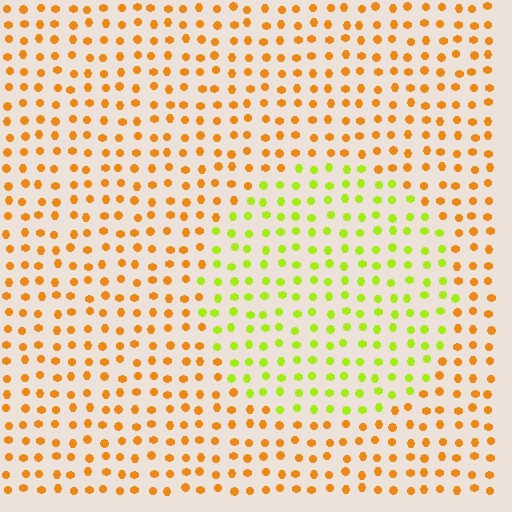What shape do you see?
I see a circle.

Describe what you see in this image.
The image is filled with small orange elements in a uniform arrangement. A circle-shaped region is visible where the elements are tinted to a slightly different hue, forming a subtle color boundary.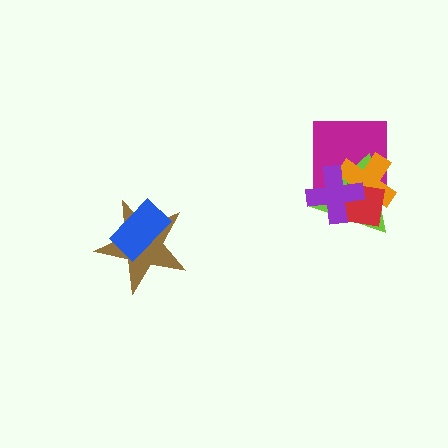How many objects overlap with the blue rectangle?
1 object overlaps with the blue rectangle.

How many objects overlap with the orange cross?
4 objects overlap with the orange cross.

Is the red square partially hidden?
Yes, it is partially covered by another shape.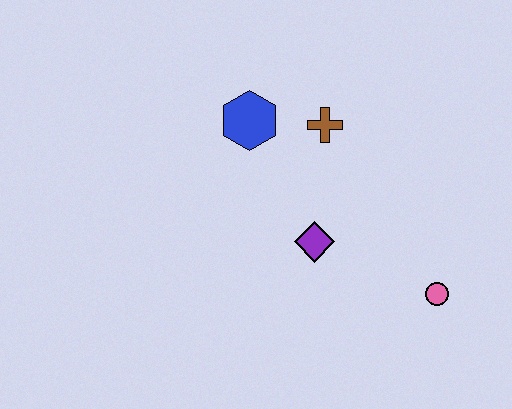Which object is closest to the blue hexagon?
The brown cross is closest to the blue hexagon.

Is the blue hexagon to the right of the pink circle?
No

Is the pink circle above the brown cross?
No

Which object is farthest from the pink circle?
The blue hexagon is farthest from the pink circle.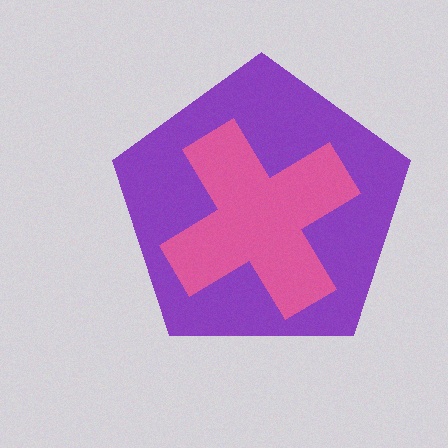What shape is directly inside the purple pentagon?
The pink cross.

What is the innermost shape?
The pink cross.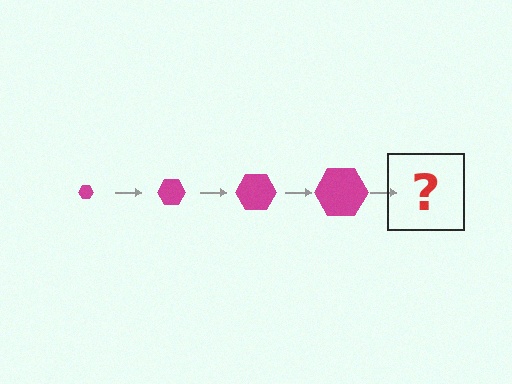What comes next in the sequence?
The next element should be a magenta hexagon, larger than the previous one.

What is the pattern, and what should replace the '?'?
The pattern is that the hexagon gets progressively larger each step. The '?' should be a magenta hexagon, larger than the previous one.